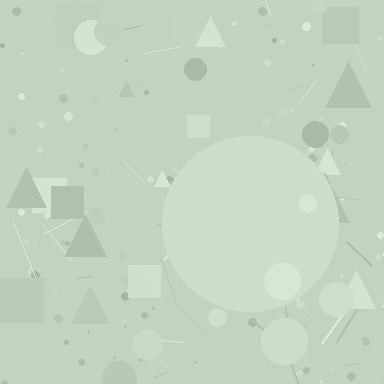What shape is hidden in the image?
A circle is hidden in the image.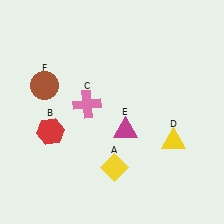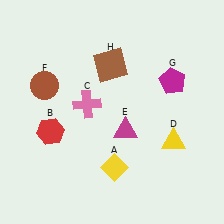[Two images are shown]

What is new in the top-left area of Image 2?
A brown square (H) was added in the top-left area of Image 2.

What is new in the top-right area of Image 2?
A magenta pentagon (G) was added in the top-right area of Image 2.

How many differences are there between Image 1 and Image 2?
There are 2 differences between the two images.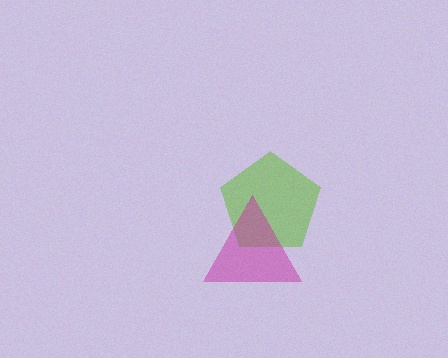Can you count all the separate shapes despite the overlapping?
Yes, there are 2 separate shapes.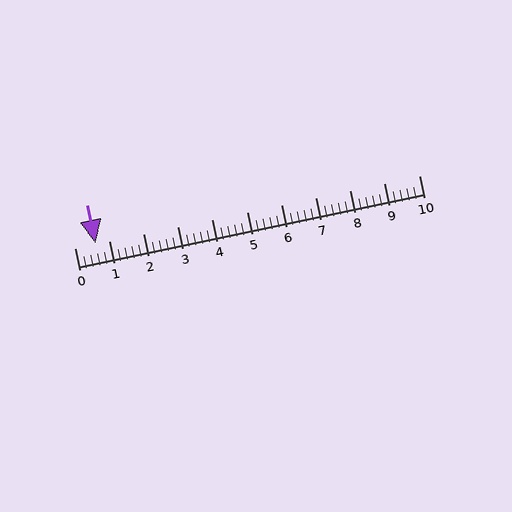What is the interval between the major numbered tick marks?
The major tick marks are spaced 1 units apart.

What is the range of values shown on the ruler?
The ruler shows values from 0 to 10.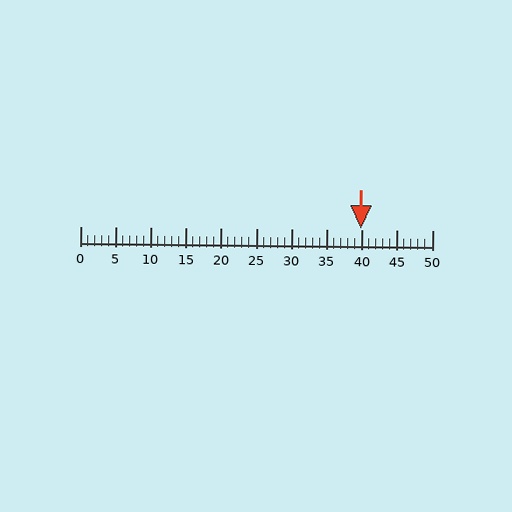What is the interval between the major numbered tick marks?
The major tick marks are spaced 5 units apart.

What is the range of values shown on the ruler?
The ruler shows values from 0 to 50.